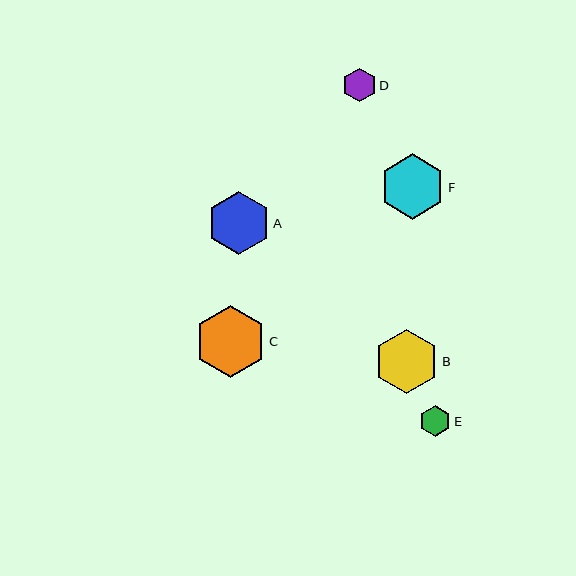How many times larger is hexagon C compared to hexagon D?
Hexagon C is approximately 2.1 times the size of hexagon D.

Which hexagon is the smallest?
Hexagon E is the smallest with a size of approximately 31 pixels.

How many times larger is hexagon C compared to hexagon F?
Hexagon C is approximately 1.1 times the size of hexagon F.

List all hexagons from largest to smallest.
From largest to smallest: C, F, B, A, D, E.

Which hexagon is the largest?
Hexagon C is the largest with a size of approximately 72 pixels.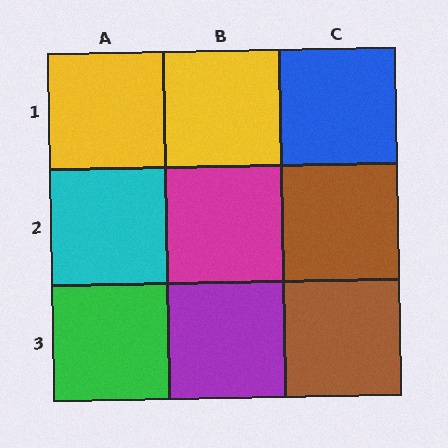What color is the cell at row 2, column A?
Cyan.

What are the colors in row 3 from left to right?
Green, purple, brown.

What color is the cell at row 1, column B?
Yellow.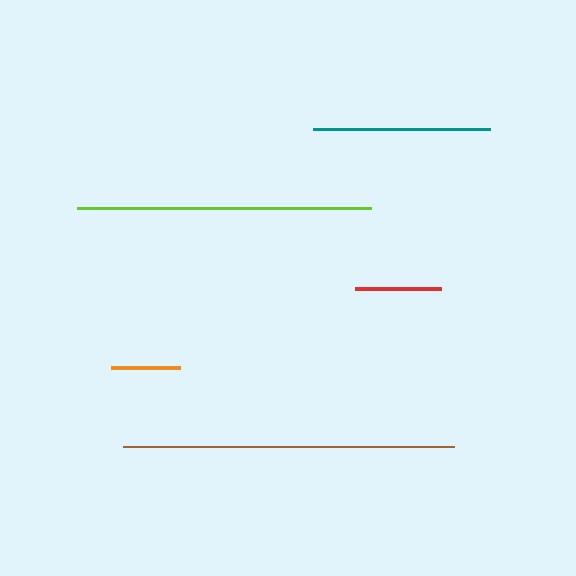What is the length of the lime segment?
The lime segment is approximately 293 pixels long.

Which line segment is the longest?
The brown line is the longest at approximately 331 pixels.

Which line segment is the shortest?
The orange line is the shortest at approximately 70 pixels.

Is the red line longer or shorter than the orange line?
The red line is longer than the orange line.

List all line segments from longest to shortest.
From longest to shortest: brown, lime, teal, red, orange.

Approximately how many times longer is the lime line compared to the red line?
The lime line is approximately 3.4 times the length of the red line.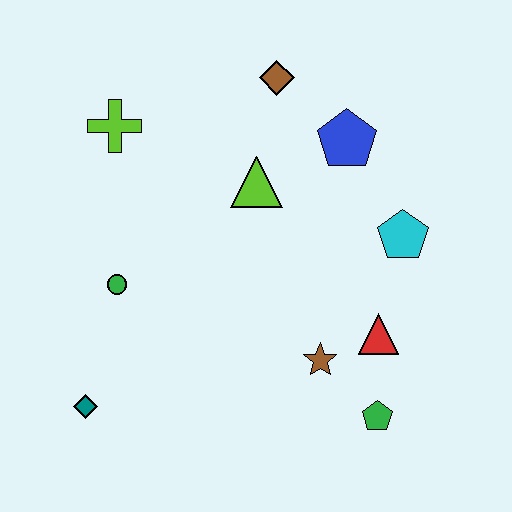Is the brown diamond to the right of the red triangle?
No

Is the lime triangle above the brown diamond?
No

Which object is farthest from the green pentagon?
The lime cross is farthest from the green pentagon.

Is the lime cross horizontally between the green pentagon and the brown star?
No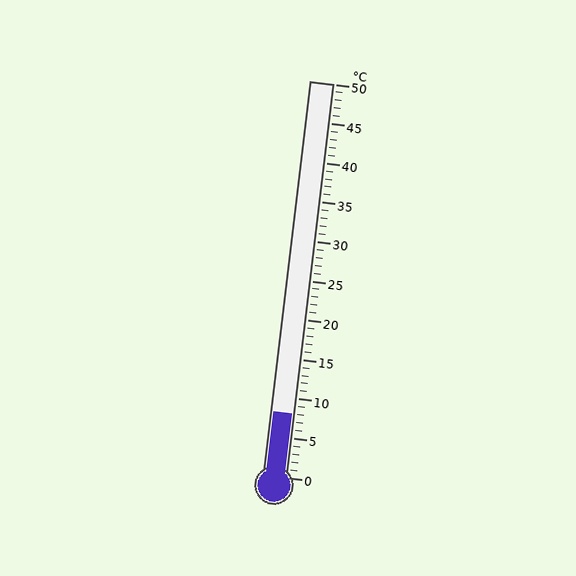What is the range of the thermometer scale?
The thermometer scale ranges from 0°C to 50°C.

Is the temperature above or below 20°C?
The temperature is below 20°C.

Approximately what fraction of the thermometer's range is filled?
The thermometer is filled to approximately 15% of its range.